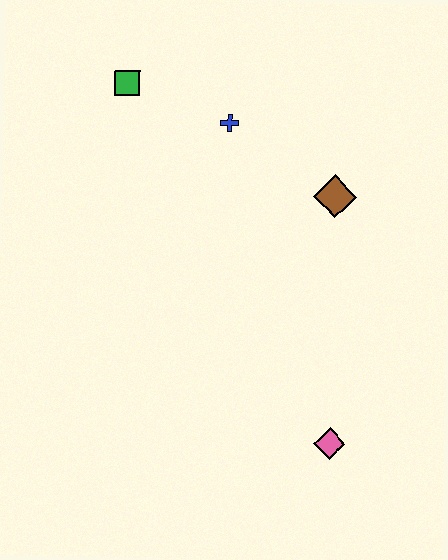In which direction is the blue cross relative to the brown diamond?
The blue cross is to the left of the brown diamond.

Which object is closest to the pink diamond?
The brown diamond is closest to the pink diamond.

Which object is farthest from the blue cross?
The pink diamond is farthest from the blue cross.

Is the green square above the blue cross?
Yes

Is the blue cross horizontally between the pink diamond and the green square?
Yes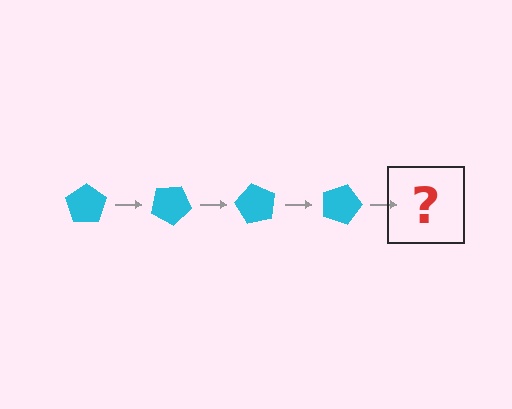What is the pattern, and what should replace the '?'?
The pattern is that the pentagon rotates 30 degrees each step. The '?' should be a cyan pentagon rotated 120 degrees.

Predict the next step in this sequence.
The next step is a cyan pentagon rotated 120 degrees.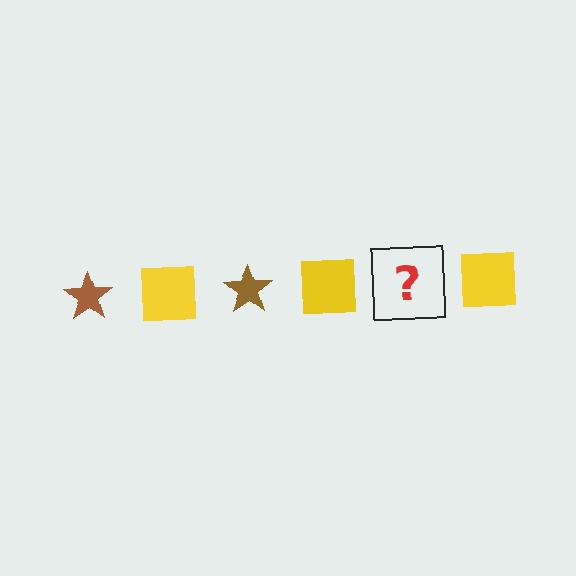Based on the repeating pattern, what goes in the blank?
The blank should be a brown star.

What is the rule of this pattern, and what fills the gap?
The rule is that the pattern alternates between brown star and yellow square. The gap should be filled with a brown star.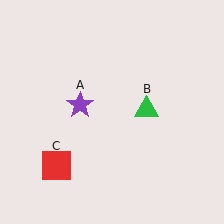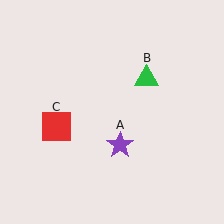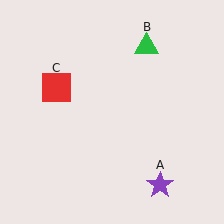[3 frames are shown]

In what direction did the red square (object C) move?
The red square (object C) moved up.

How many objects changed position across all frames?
3 objects changed position: purple star (object A), green triangle (object B), red square (object C).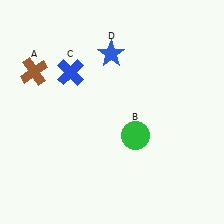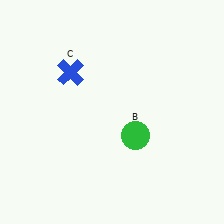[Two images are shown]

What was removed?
The blue star (D), the brown cross (A) were removed in Image 2.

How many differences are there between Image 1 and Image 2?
There are 2 differences between the two images.